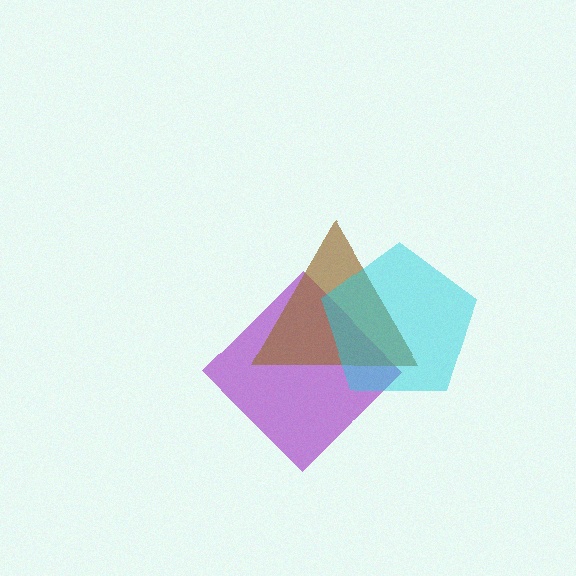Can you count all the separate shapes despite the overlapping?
Yes, there are 3 separate shapes.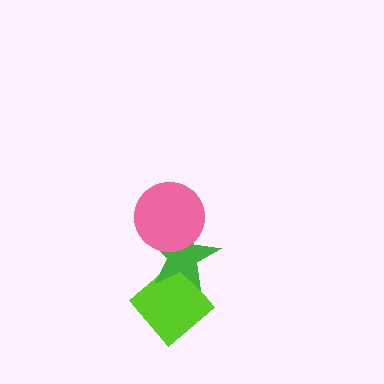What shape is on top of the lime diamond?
The green star is on top of the lime diamond.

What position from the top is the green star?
The green star is 2nd from the top.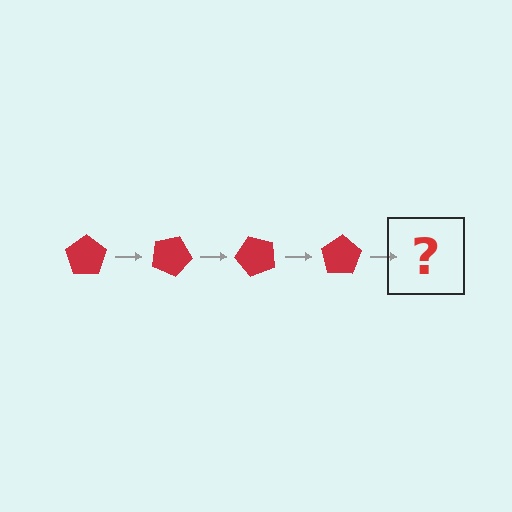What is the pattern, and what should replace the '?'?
The pattern is that the pentagon rotates 25 degrees each step. The '?' should be a red pentagon rotated 100 degrees.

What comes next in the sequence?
The next element should be a red pentagon rotated 100 degrees.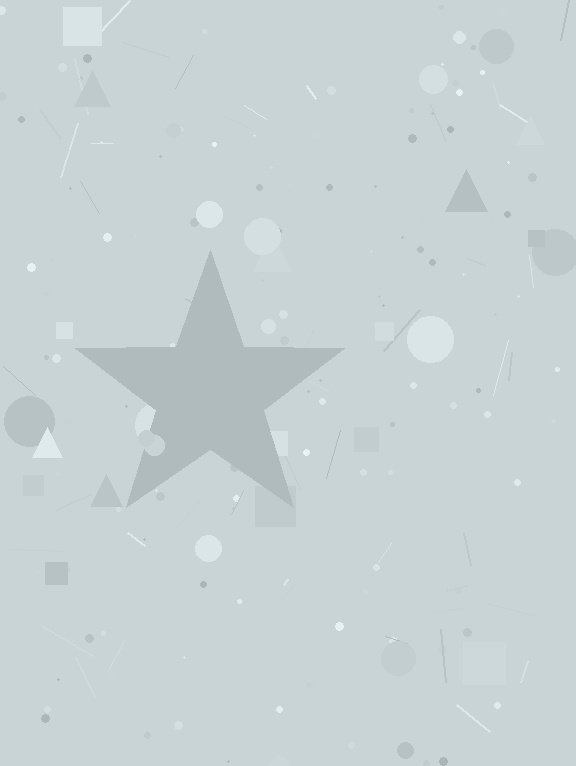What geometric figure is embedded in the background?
A star is embedded in the background.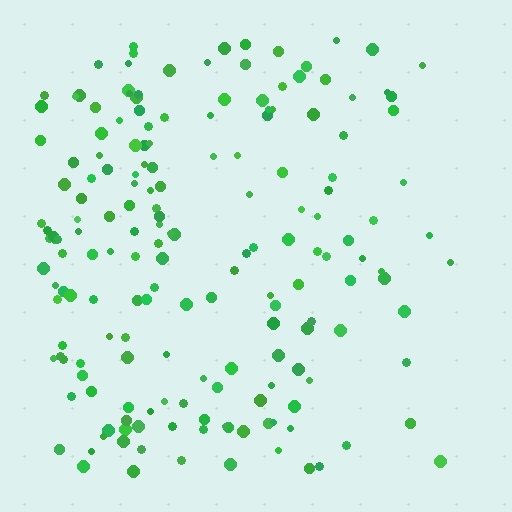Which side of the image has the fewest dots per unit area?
The right.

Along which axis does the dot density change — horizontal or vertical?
Horizontal.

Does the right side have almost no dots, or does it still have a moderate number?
Still a moderate number, just noticeably fewer than the left.